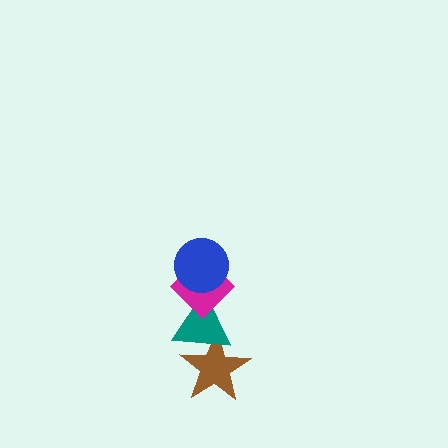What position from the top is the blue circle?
The blue circle is 1st from the top.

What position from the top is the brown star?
The brown star is 4th from the top.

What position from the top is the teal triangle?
The teal triangle is 3rd from the top.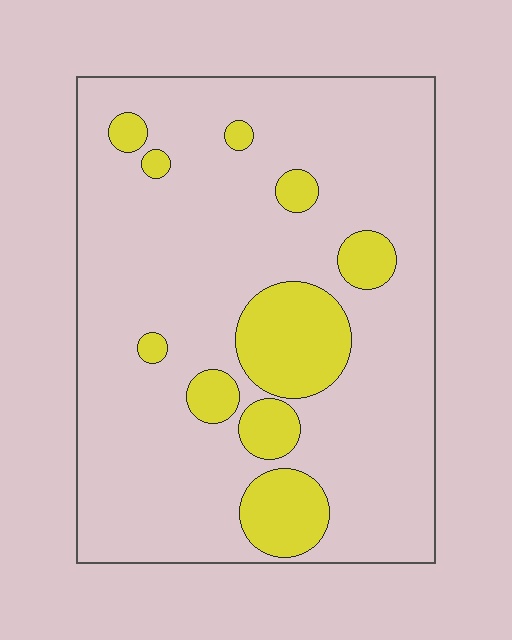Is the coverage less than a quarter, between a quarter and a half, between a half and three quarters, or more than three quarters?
Less than a quarter.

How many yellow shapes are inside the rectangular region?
10.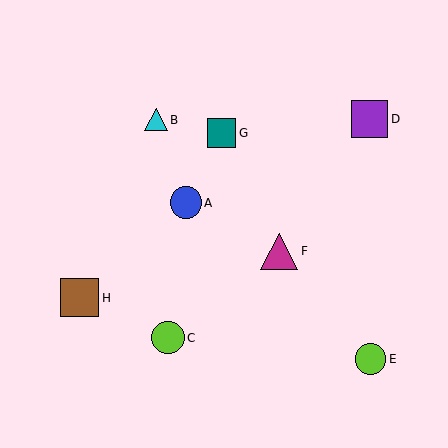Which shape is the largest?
The brown square (labeled H) is the largest.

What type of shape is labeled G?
Shape G is a teal square.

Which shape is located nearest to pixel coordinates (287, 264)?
The magenta triangle (labeled F) at (279, 251) is nearest to that location.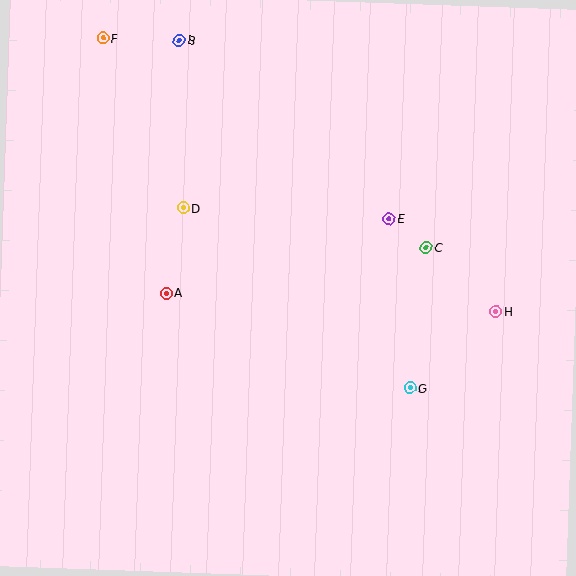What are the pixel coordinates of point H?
Point H is at (496, 311).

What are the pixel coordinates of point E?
Point E is at (389, 219).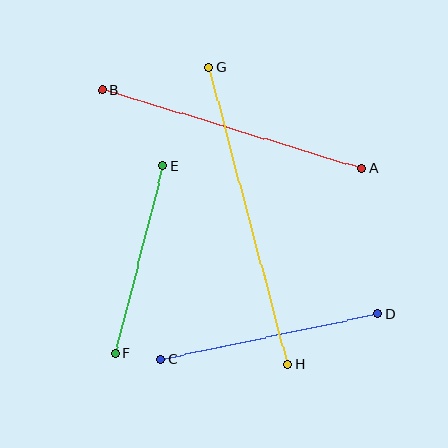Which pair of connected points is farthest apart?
Points G and H are farthest apart.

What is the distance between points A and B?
The distance is approximately 271 pixels.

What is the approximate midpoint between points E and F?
The midpoint is at approximately (139, 260) pixels.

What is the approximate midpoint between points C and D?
The midpoint is at approximately (269, 337) pixels.